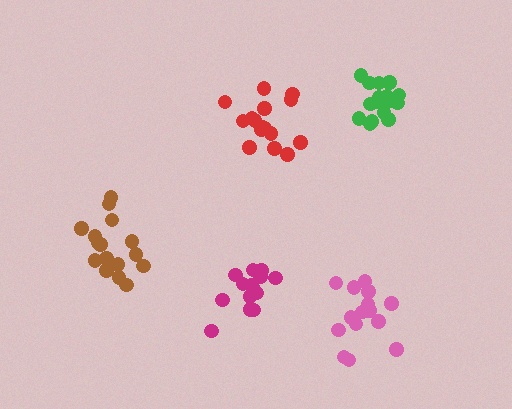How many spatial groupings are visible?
There are 5 spatial groupings.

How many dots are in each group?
Group 1: 17 dots, Group 2: 16 dots, Group 3: 15 dots, Group 4: 16 dots, Group 5: 14 dots (78 total).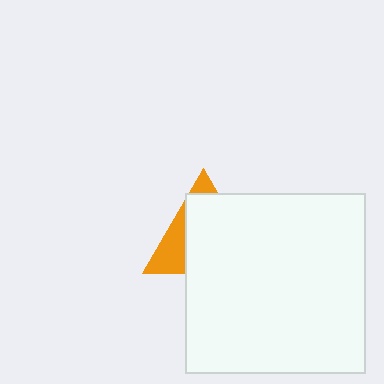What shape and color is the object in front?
The object in front is a white square.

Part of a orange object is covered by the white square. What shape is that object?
It is a triangle.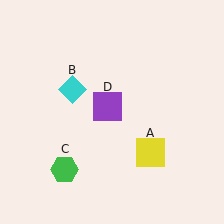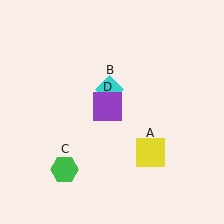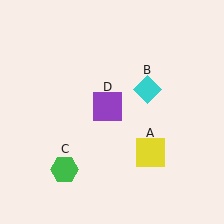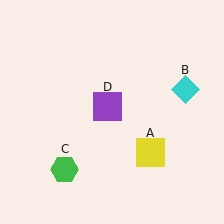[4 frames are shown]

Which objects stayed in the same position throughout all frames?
Yellow square (object A) and green hexagon (object C) and purple square (object D) remained stationary.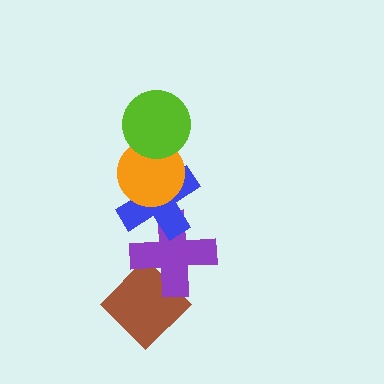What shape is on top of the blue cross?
The orange circle is on top of the blue cross.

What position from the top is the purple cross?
The purple cross is 4th from the top.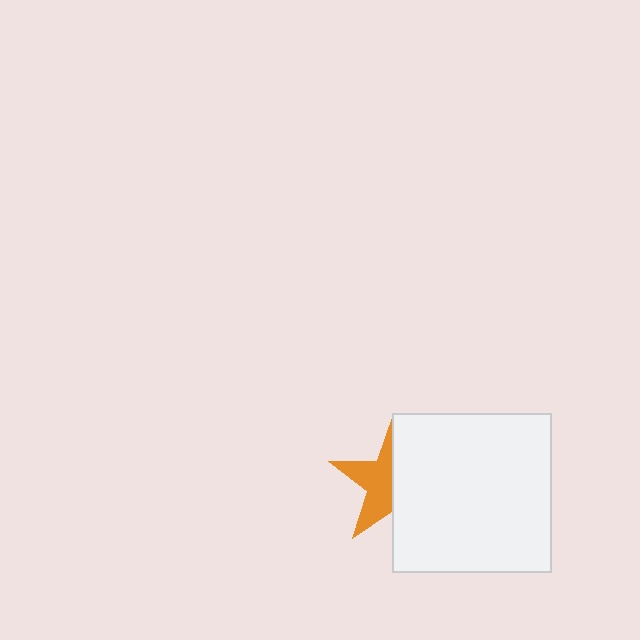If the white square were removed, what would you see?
You would see the complete orange star.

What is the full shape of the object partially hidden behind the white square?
The partially hidden object is an orange star.